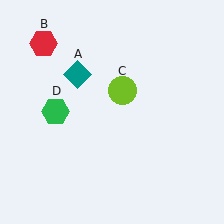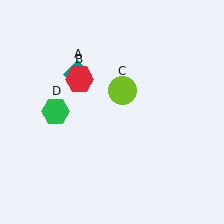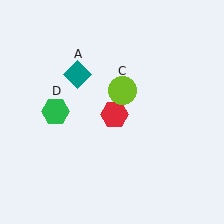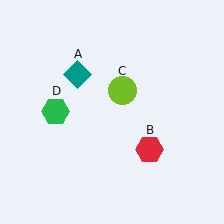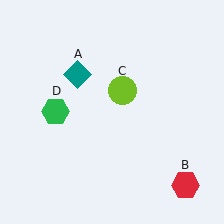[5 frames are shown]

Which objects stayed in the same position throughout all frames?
Teal diamond (object A) and lime circle (object C) and green hexagon (object D) remained stationary.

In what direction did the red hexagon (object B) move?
The red hexagon (object B) moved down and to the right.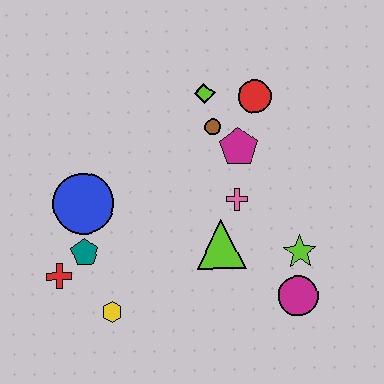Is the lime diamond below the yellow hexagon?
No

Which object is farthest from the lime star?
The red cross is farthest from the lime star.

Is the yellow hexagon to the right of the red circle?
No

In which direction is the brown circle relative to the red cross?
The brown circle is to the right of the red cross.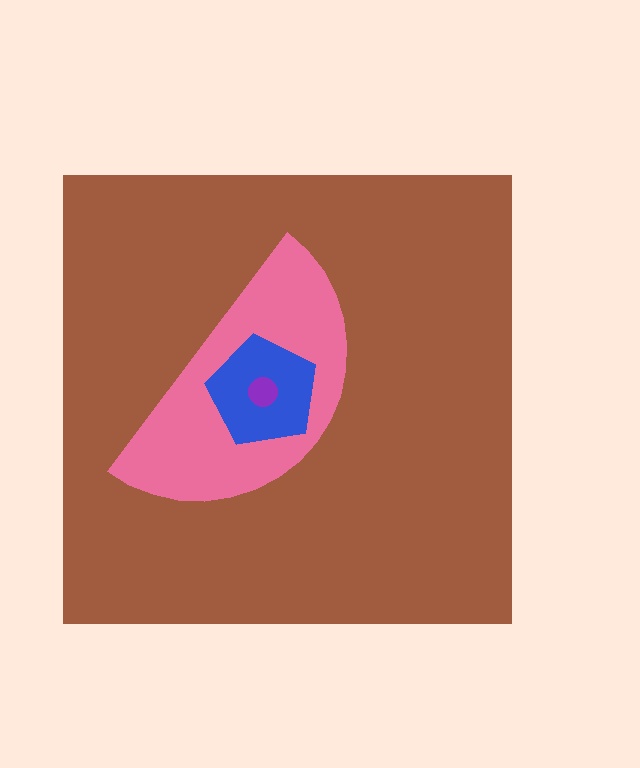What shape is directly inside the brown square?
The pink semicircle.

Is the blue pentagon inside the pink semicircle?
Yes.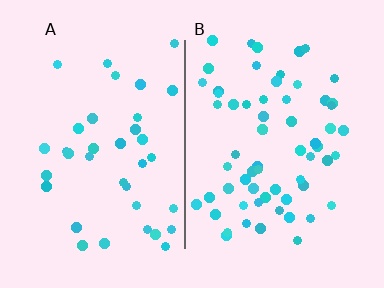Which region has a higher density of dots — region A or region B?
B (the right).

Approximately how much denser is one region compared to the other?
Approximately 1.7× — region B over region A.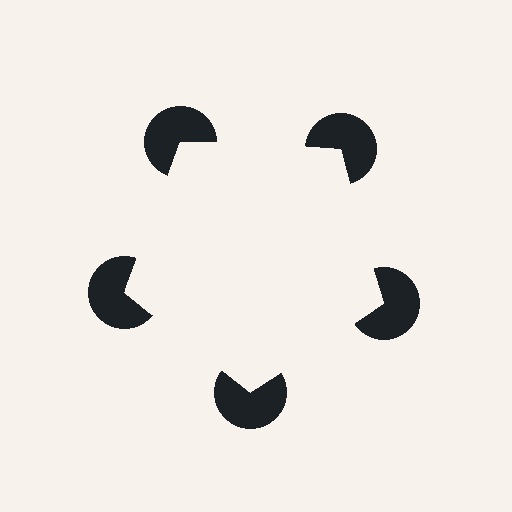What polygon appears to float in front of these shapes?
An illusory pentagon — its edges are inferred from the aligned wedge cuts in the pac-man discs, not physically drawn.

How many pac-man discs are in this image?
There are 5 — one at each vertex of the illusory pentagon.